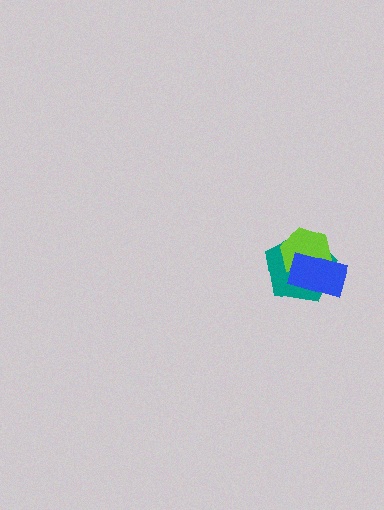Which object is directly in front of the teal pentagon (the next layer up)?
The lime hexagon is directly in front of the teal pentagon.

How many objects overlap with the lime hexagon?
2 objects overlap with the lime hexagon.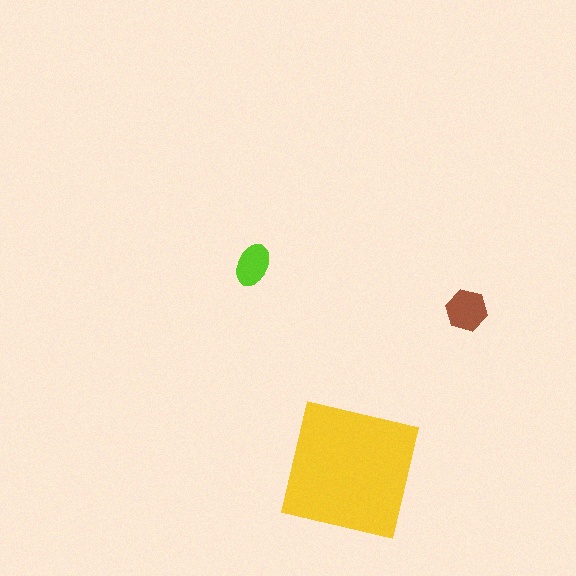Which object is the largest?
The yellow square.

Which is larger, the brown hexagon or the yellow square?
The yellow square.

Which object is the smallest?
The lime ellipse.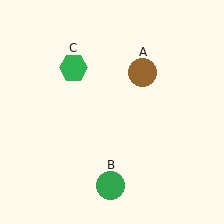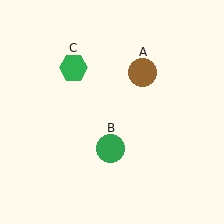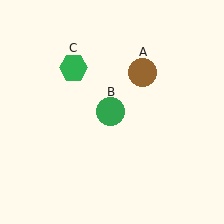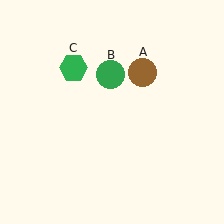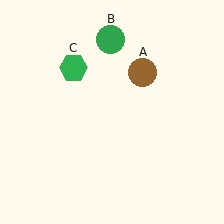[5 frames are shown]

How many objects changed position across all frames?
1 object changed position: green circle (object B).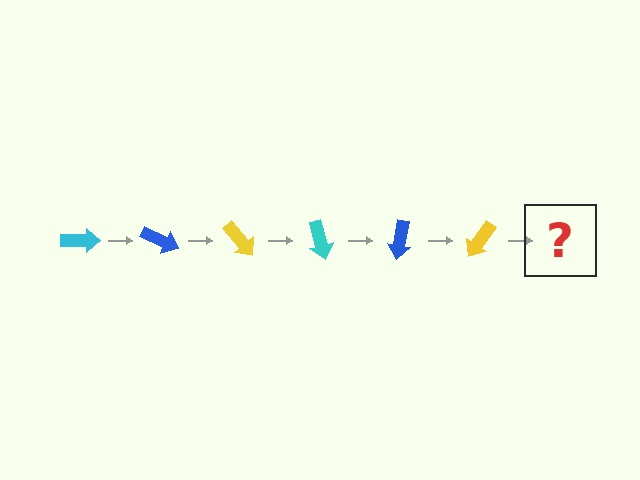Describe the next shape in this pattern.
It should be a cyan arrow, rotated 150 degrees from the start.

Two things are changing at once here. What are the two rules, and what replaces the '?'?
The two rules are that it rotates 25 degrees each step and the color cycles through cyan, blue, and yellow. The '?' should be a cyan arrow, rotated 150 degrees from the start.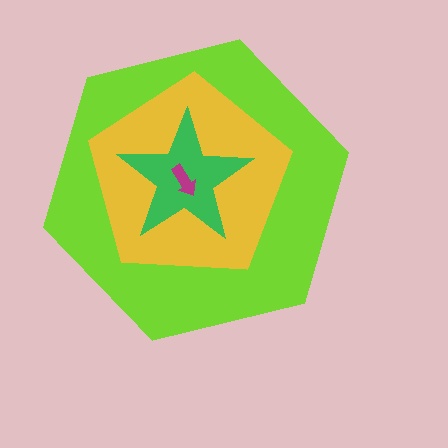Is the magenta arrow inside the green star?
Yes.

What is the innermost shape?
The magenta arrow.